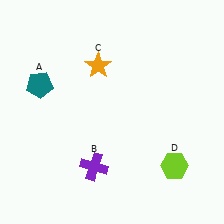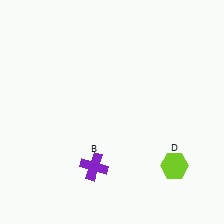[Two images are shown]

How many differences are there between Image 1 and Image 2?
There are 2 differences between the two images.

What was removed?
The orange star (C), the teal pentagon (A) were removed in Image 2.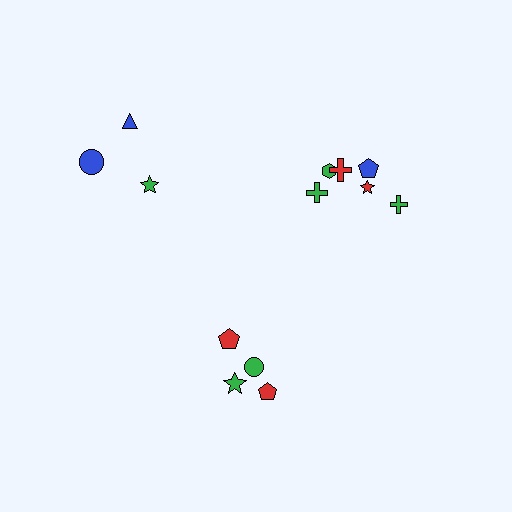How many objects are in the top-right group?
There are 6 objects.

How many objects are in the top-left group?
There are 3 objects.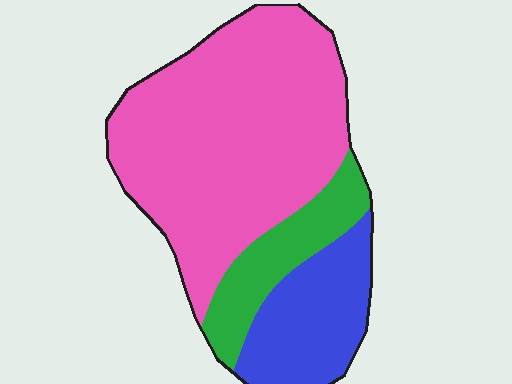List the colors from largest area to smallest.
From largest to smallest: pink, blue, green.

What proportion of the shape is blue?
Blue covers about 20% of the shape.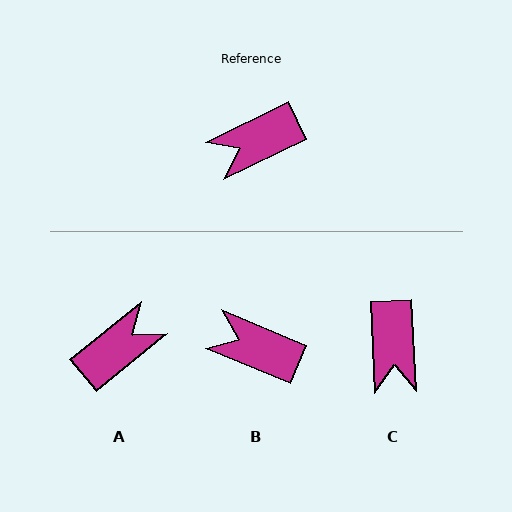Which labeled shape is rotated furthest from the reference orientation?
A, about 166 degrees away.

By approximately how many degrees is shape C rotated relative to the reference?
Approximately 67 degrees counter-clockwise.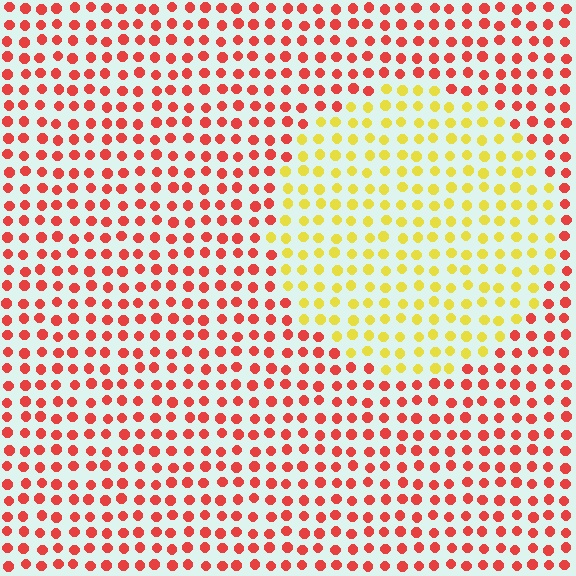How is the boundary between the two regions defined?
The boundary is defined purely by a slight shift in hue (about 58 degrees). Spacing, size, and orientation are identical on both sides.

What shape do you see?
I see a circle.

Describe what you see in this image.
The image is filled with small red elements in a uniform arrangement. A circle-shaped region is visible where the elements are tinted to a slightly different hue, forming a subtle color boundary.